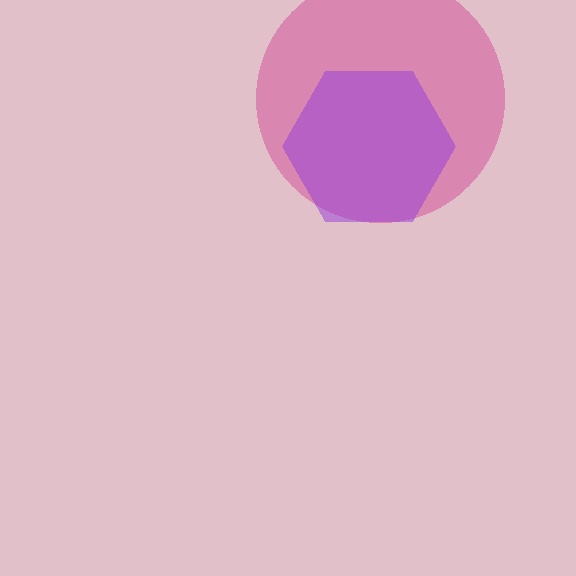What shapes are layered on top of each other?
The layered shapes are: a magenta circle, a purple hexagon.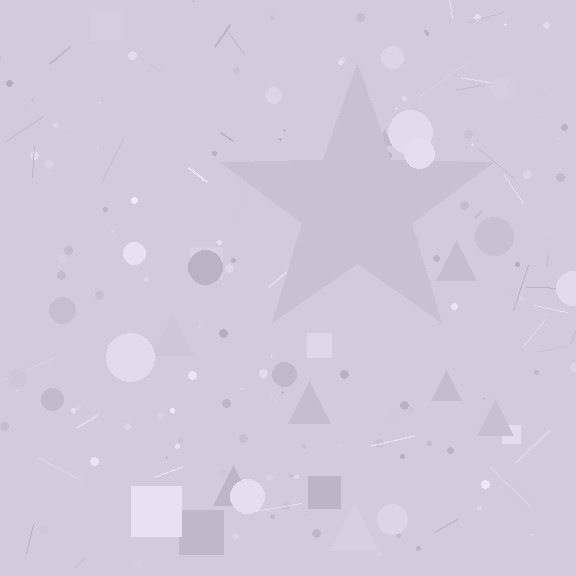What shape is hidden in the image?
A star is hidden in the image.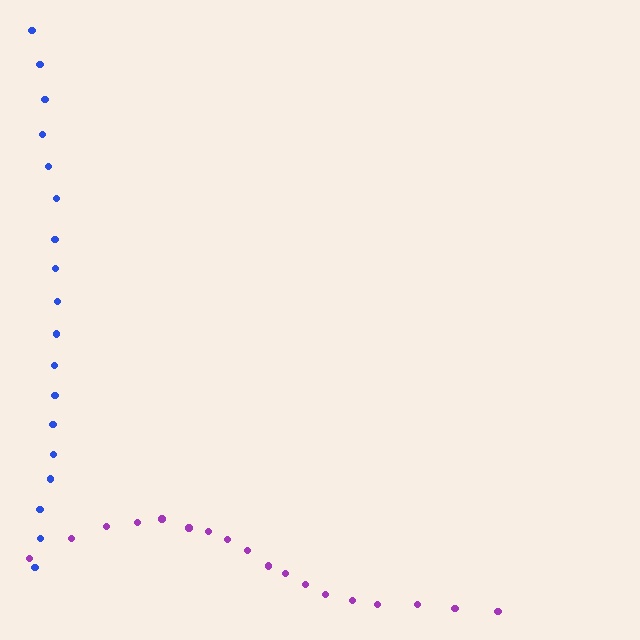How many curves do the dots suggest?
There are 2 distinct paths.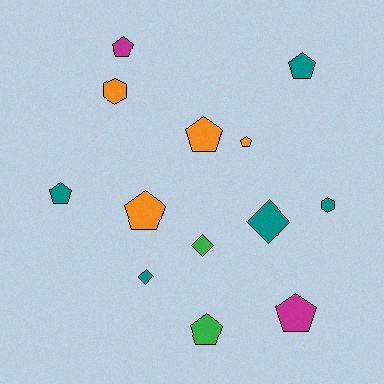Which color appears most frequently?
Teal, with 5 objects.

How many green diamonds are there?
There is 1 green diamond.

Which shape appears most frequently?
Pentagon, with 8 objects.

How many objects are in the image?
There are 13 objects.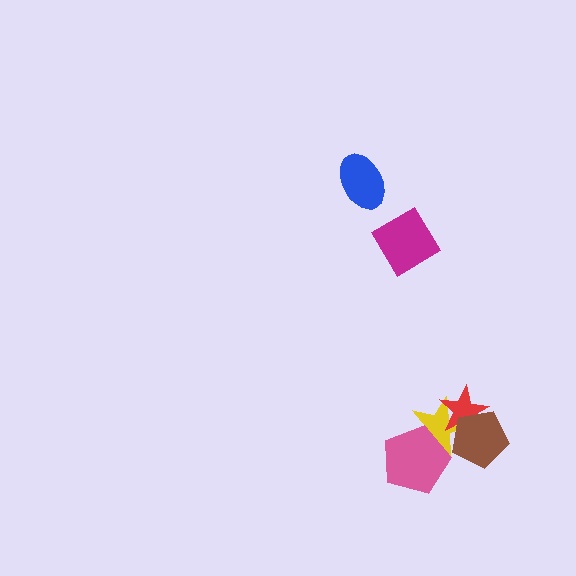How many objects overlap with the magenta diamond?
0 objects overlap with the magenta diamond.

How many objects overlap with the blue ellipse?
0 objects overlap with the blue ellipse.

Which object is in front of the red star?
The brown pentagon is in front of the red star.